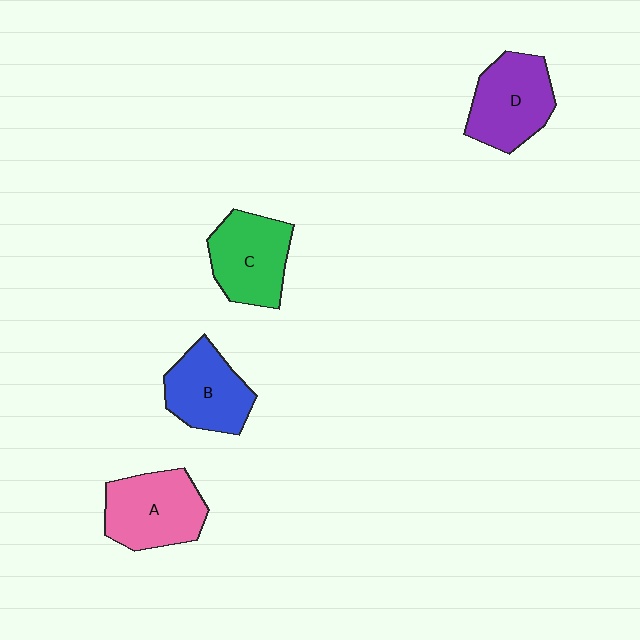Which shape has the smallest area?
Shape B (blue).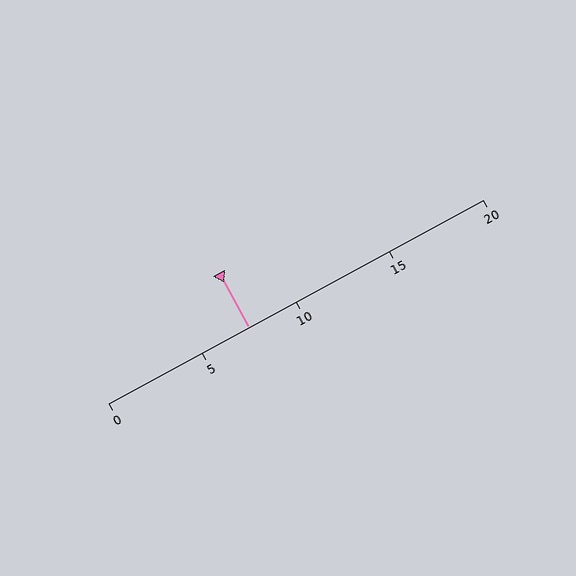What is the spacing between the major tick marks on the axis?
The major ticks are spaced 5 apart.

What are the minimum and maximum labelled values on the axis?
The axis runs from 0 to 20.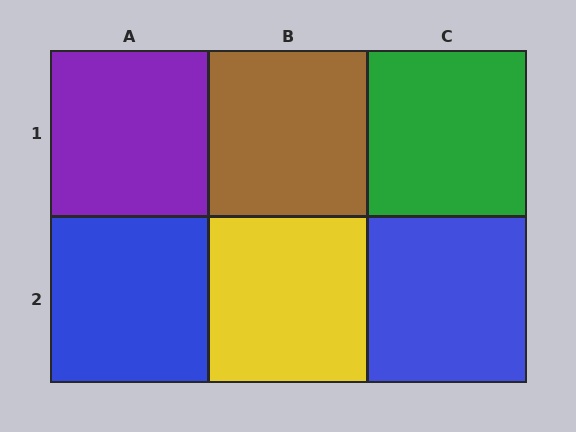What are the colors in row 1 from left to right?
Purple, brown, green.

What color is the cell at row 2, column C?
Blue.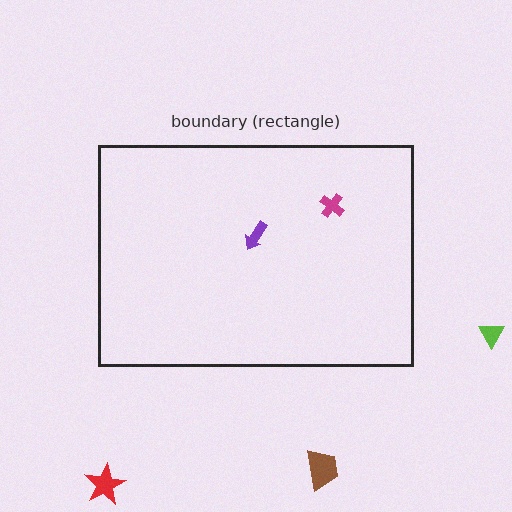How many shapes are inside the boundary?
2 inside, 3 outside.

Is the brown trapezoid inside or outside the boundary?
Outside.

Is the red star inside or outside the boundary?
Outside.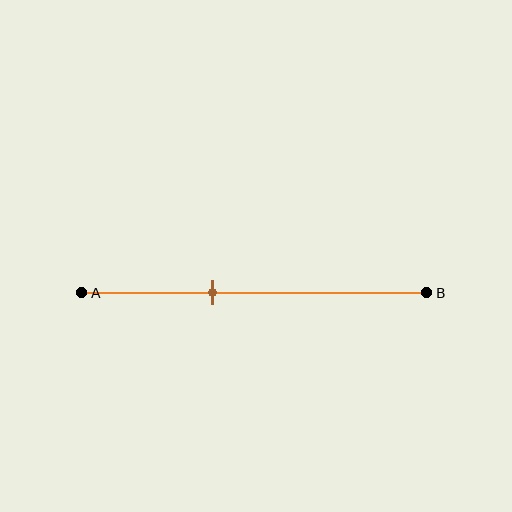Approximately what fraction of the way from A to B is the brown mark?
The brown mark is approximately 40% of the way from A to B.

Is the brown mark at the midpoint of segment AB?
No, the mark is at about 40% from A, not at the 50% midpoint.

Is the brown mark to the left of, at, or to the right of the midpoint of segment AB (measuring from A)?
The brown mark is to the left of the midpoint of segment AB.